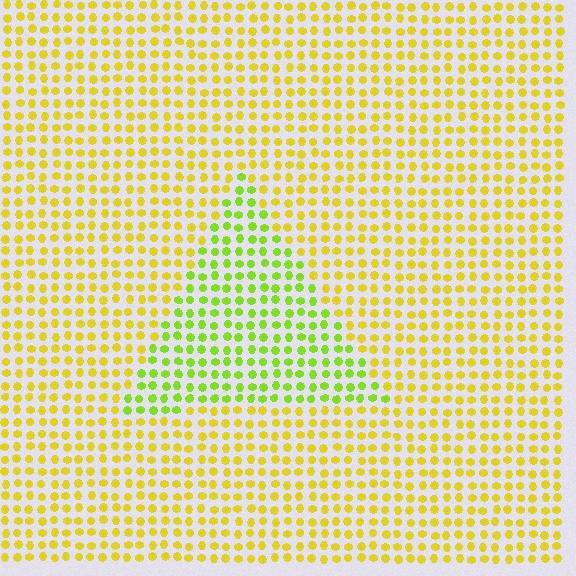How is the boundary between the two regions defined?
The boundary is defined purely by a slight shift in hue (about 36 degrees). Spacing, size, and orientation are identical on both sides.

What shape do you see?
I see a triangle.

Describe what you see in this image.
The image is filled with small yellow elements in a uniform arrangement. A triangle-shaped region is visible where the elements are tinted to a slightly different hue, forming a subtle color boundary.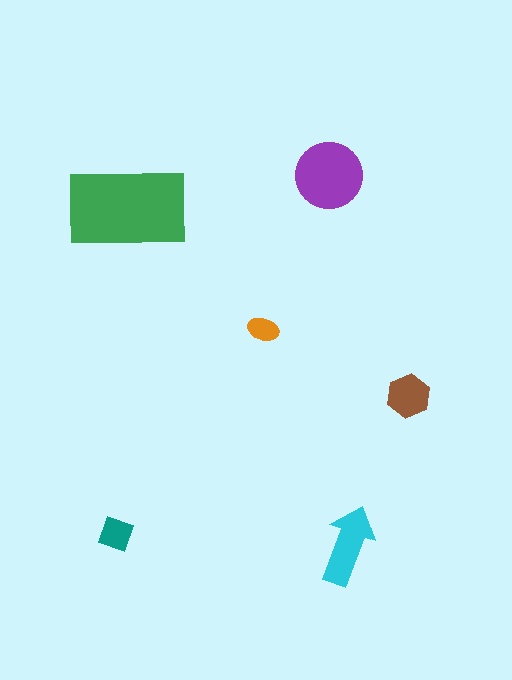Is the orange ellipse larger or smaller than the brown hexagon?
Smaller.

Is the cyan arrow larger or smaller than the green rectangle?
Smaller.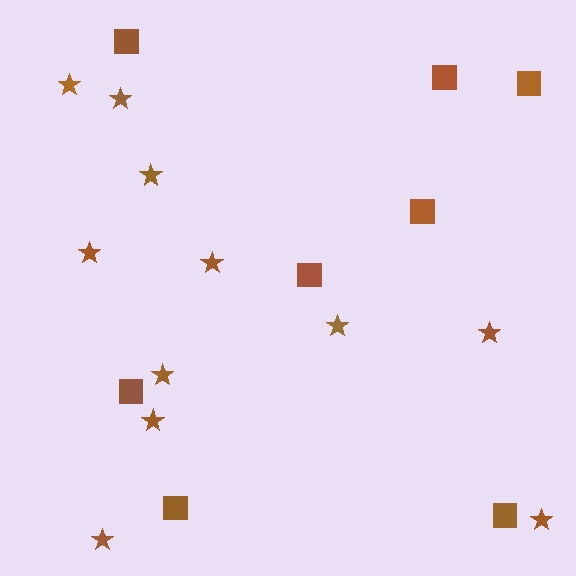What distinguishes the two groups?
There are 2 groups: one group of stars (11) and one group of squares (8).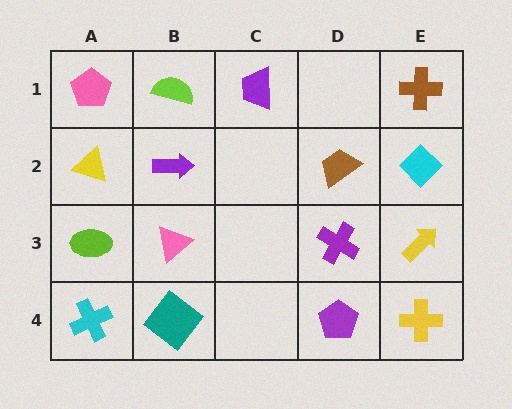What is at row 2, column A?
A yellow triangle.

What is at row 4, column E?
A yellow cross.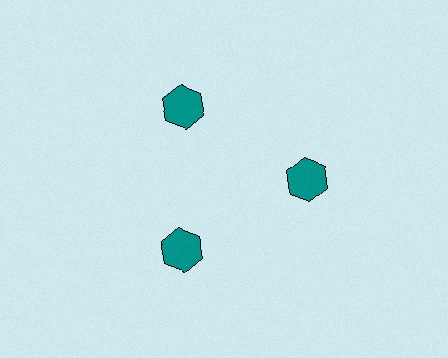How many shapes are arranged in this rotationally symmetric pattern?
There are 3 shapes, arranged in 3 groups of 1.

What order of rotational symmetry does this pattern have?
This pattern has 3-fold rotational symmetry.